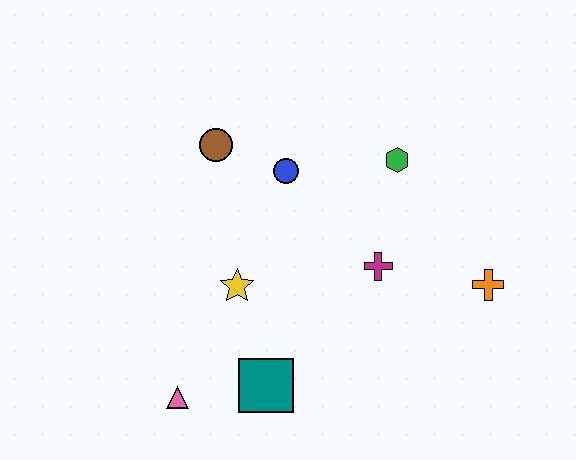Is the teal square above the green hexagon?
No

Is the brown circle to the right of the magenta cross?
No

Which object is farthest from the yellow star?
The orange cross is farthest from the yellow star.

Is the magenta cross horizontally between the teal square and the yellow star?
No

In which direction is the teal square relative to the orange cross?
The teal square is to the left of the orange cross.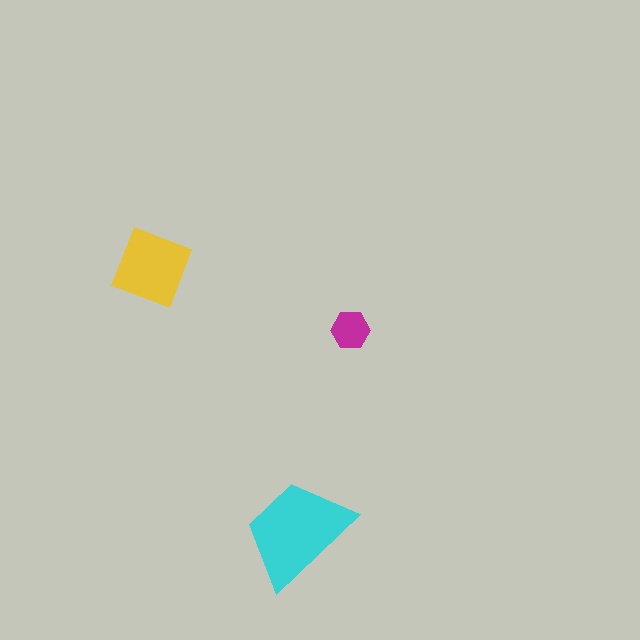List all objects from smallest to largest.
The magenta hexagon, the yellow diamond, the cyan trapezoid.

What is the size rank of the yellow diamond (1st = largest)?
2nd.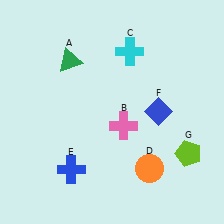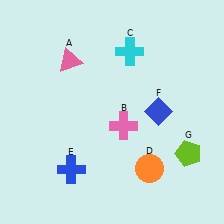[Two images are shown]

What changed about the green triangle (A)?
In Image 1, A is green. In Image 2, it changed to pink.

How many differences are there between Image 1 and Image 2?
There is 1 difference between the two images.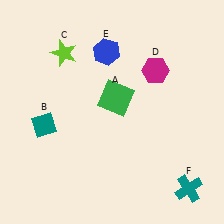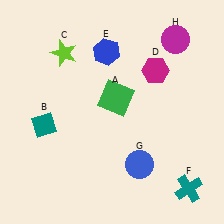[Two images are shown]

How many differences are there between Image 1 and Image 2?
There are 2 differences between the two images.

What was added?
A blue circle (G), a magenta circle (H) were added in Image 2.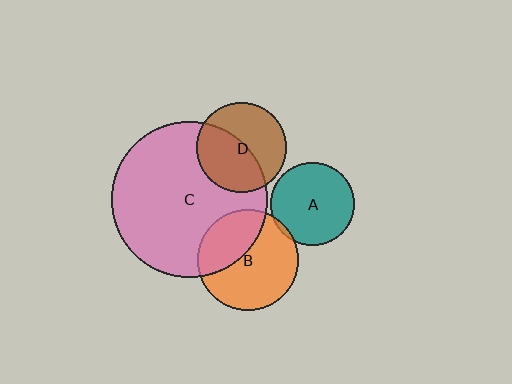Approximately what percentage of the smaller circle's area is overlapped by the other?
Approximately 5%.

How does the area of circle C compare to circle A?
Approximately 3.5 times.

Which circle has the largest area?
Circle C (pink).